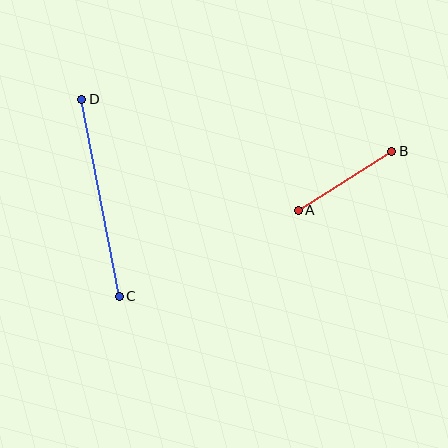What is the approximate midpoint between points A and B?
The midpoint is at approximately (345, 181) pixels.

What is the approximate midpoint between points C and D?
The midpoint is at approximately (100, 198) pixels.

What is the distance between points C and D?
The distance is approximately 201 pixels.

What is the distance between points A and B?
The distance is approximately 111 pixels.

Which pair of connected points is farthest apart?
Points C and D are farthest apart.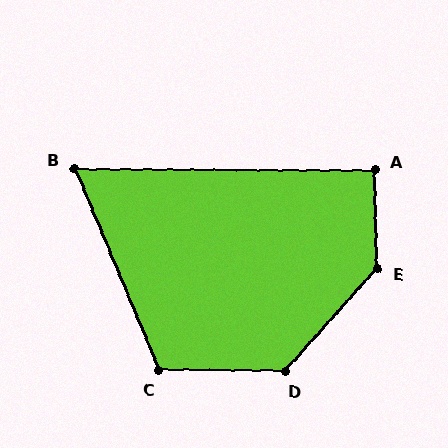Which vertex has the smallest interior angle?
B, at approximately 67 degrees.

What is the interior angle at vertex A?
Approximately 92 degrees (approximately right).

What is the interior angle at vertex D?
Approximately 131 degrees (obtuse).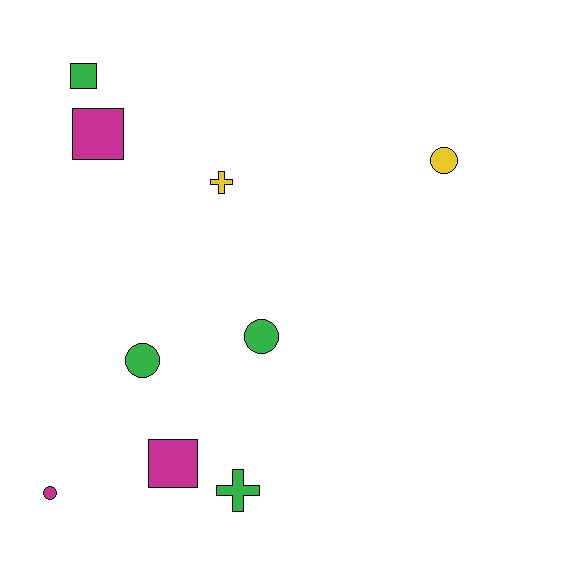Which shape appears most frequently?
Circle, with 4 objects.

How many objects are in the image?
There are 9 objects.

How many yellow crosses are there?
There is 1 yellow cross.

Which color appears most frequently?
Green, with 4 objects.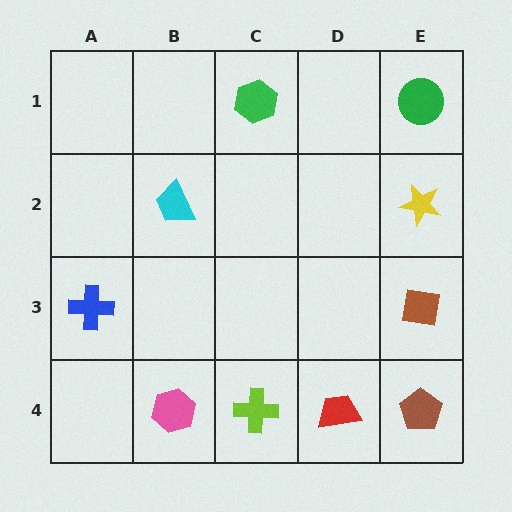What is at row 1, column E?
A green circle.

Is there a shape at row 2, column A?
No, that cell is empty.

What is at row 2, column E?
A yellow star.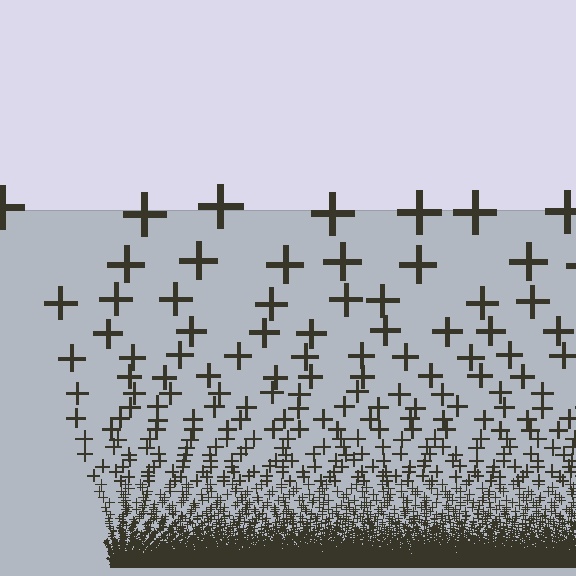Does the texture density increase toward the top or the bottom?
Density increases toward the bottom.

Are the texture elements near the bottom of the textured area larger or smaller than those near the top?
Smaller. The gradient is inverted — elements near the bottom are smaller and denser.